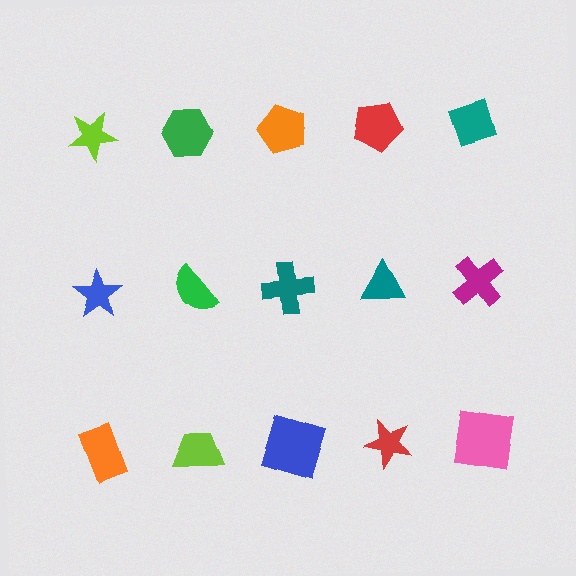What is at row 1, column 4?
A red pentagon.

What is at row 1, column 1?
A lime star.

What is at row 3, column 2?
A lime trapezoid.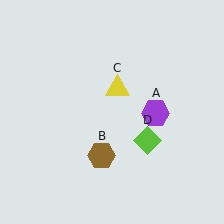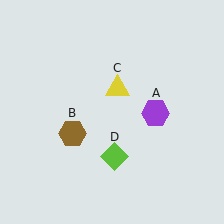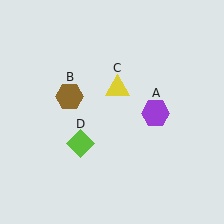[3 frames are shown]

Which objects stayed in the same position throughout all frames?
Purple hexagon (object A) and yellow triangle (object C) remained stationary.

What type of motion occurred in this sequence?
The brown hexagon (object B), lime diamond (object D) rotated clockwise around the center of the scene.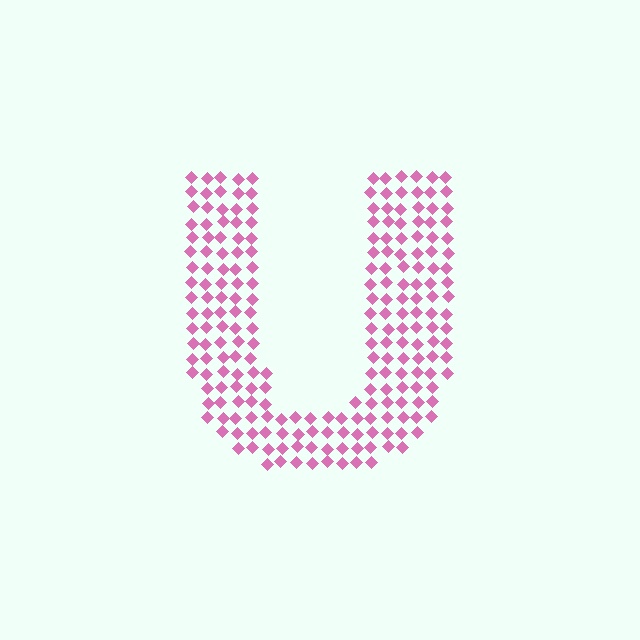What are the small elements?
The small elements are diamonds.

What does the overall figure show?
The overall figure shows the letter U.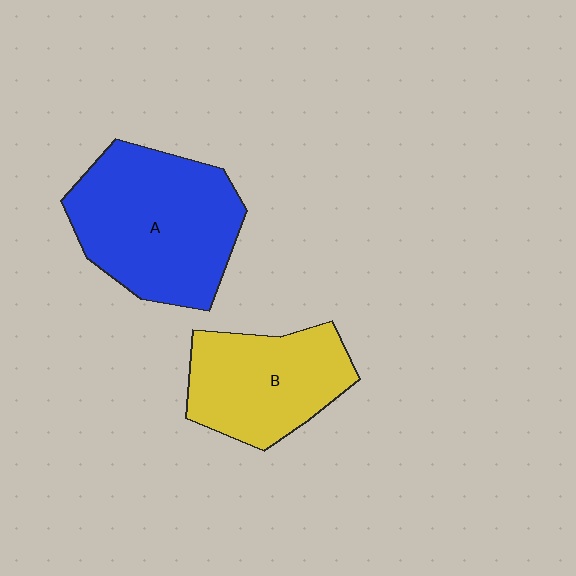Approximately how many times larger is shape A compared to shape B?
Approximately 1.4 times.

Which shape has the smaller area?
Shape B (yellow).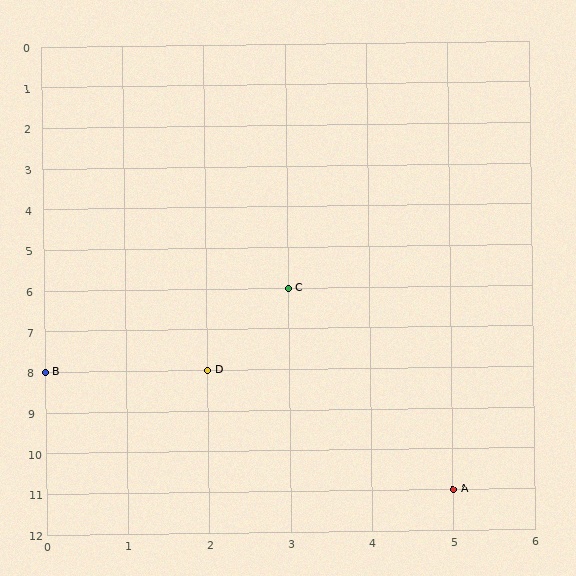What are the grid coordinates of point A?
Point A is at grid coordinates (5, 11).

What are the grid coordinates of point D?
Point D is at grid coordinates (2, 8).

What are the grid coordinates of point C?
Point C is at grid coordinates (3, 6).